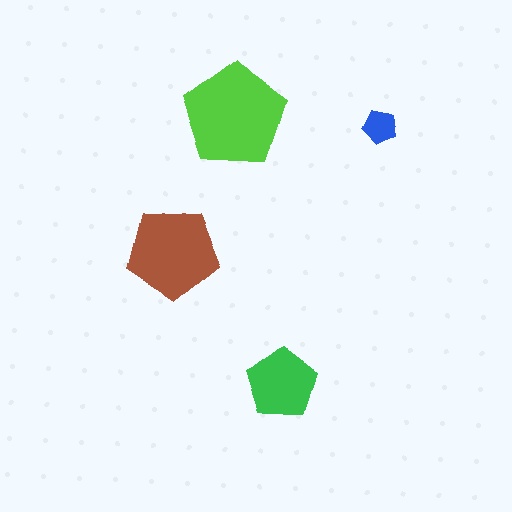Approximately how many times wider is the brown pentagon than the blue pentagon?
About 2.5 times wider.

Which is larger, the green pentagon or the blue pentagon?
The green one.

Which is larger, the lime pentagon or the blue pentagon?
The lime one.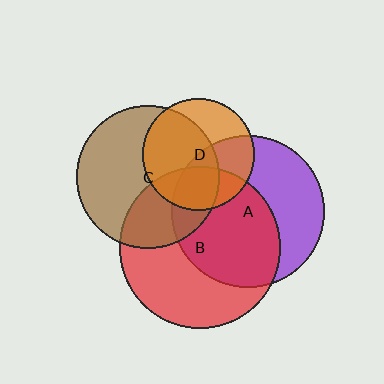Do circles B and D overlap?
Yes.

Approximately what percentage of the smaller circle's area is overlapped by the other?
Approximately 30%.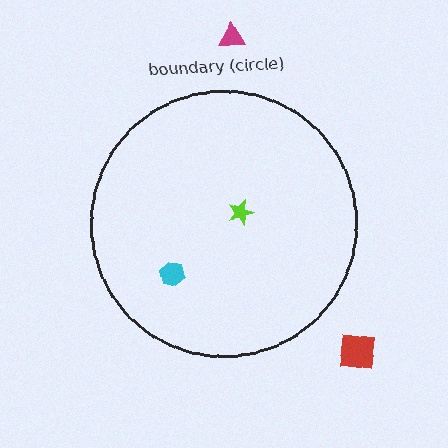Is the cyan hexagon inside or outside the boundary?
Inside.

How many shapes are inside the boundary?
2 inside, 2 outside.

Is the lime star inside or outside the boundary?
Inside.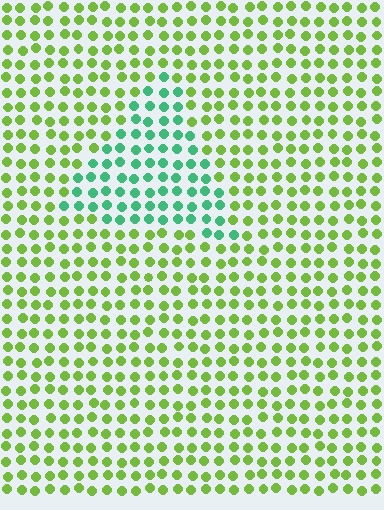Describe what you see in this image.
The image is filled with small lime elements in a uniform arrangement. A triangle-shaped region is visible where the elements are tinted to a slightly different hue, forming a subtle color boundary.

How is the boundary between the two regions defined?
The boundary is defined purely by a slight shift in hue (about 54 degrees). Spacing, size, and orientation are identical on both sides.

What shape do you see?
I see a triangle.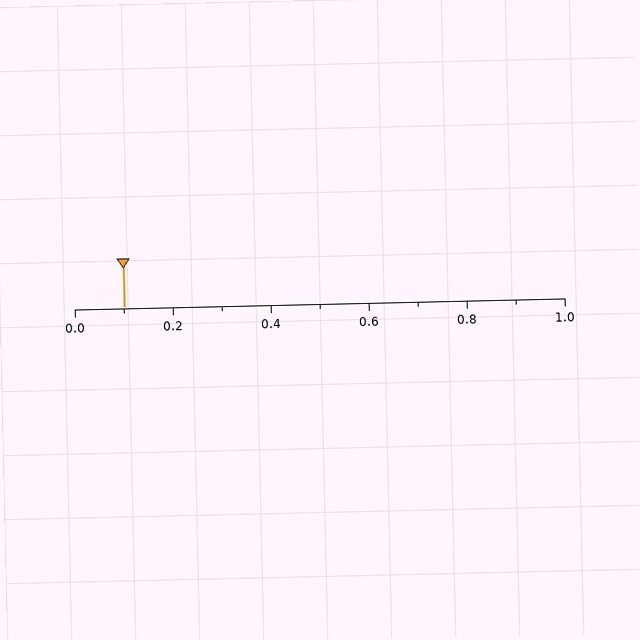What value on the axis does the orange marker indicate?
The marker indicates approximately 0.1.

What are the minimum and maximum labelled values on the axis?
The axis runs from 0.0 to 1.0.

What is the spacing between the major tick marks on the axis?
The major ticks are spaced 0.2 apart.